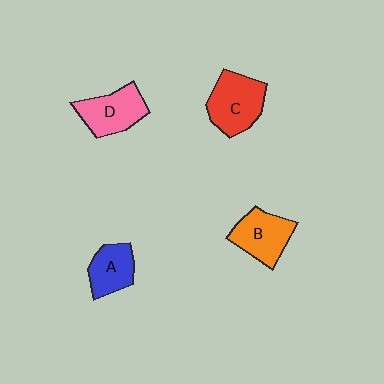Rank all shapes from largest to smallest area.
From largest to smallest: C (red), D (pink), B (orange), A (blue).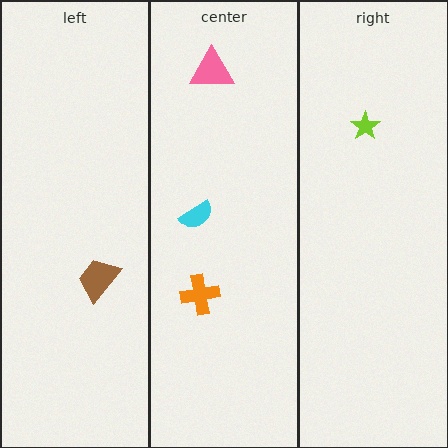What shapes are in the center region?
The pink triangle, the orange cross, the cyan semicircle.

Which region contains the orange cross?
The center region.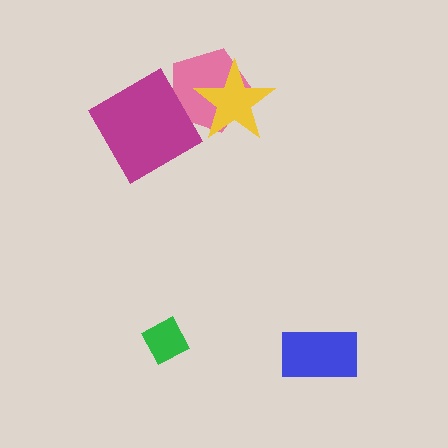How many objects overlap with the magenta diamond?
1 object overlaps with the magenta diamond.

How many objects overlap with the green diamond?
0 objects overlap with the green diamond.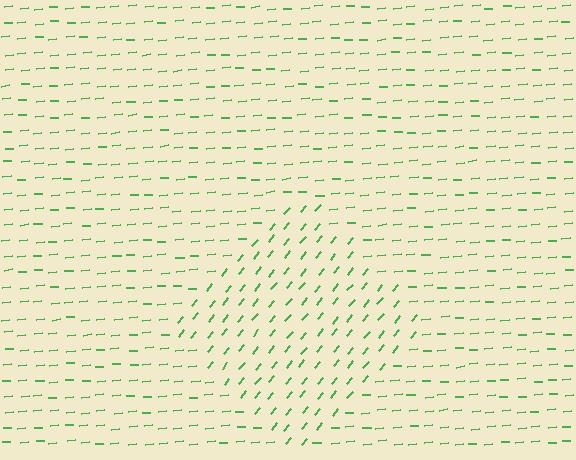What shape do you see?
I see a diamond.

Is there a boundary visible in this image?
Yes, there is a texture boundary formed by a change in line orientation.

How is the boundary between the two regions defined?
The boundary is defined purely by a change in line orientation (approximately 45 degrees difference). All lines are the same color and thickness.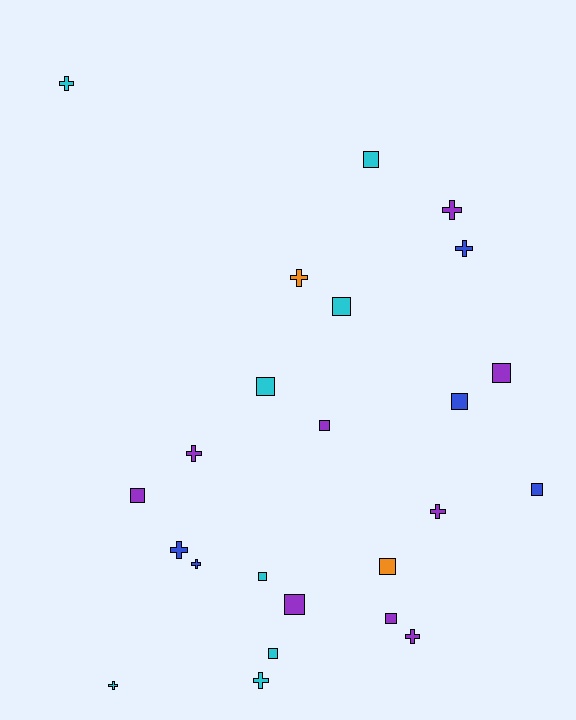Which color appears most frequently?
Purple, with 9 objects.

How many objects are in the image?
There are 24 objects.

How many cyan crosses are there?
There are 3 cyan crosses.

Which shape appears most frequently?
Square, with 13 objects.